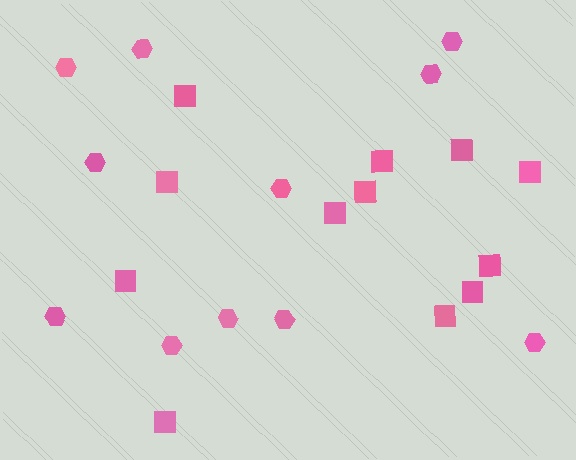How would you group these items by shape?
There are 2 groups: one group of squares (12) and one group of hexagons (11).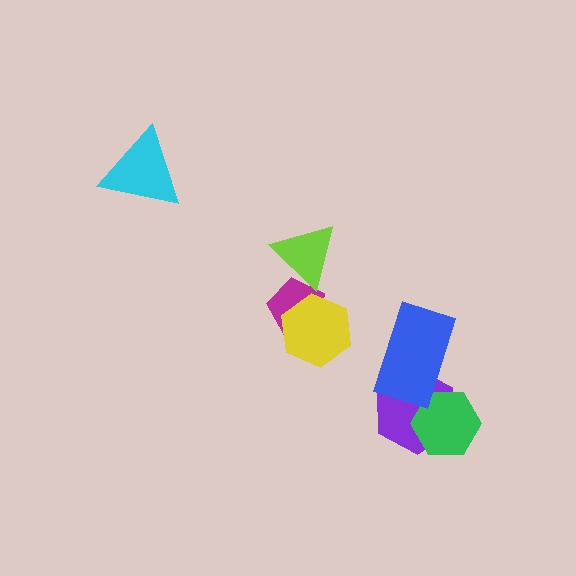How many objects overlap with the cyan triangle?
0 objects overlap with the cyan triangle.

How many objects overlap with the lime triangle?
1 object overlaps with the lime triangle.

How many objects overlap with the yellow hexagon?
1 object overlaps with the yellow hexagon.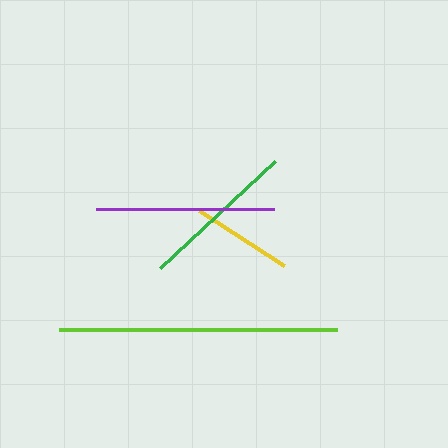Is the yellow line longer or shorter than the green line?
The green line is longer than the yellow line.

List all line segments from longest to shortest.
From longest to shortest: lime, purple, green, yellow.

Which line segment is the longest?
The lime line is the longest at approximately 278 pixels.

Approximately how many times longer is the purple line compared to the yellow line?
The purple line is approximately 1.8 times the length of the yellow line.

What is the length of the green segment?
The green segment is approximately 157 pixels long.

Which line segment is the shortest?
The yellow line is the shortest at approximately 101 pixels.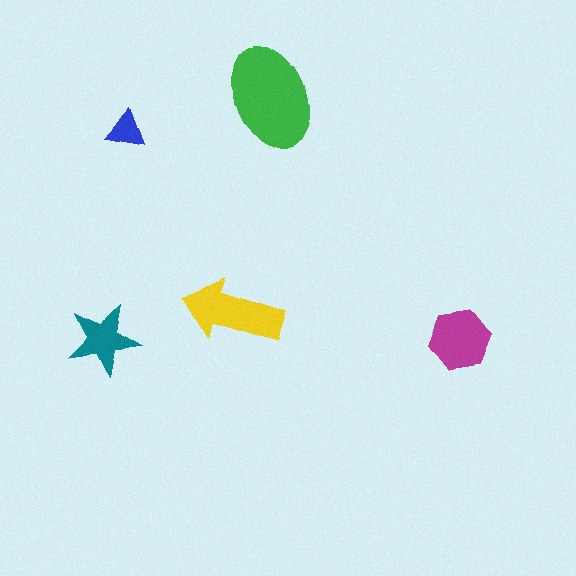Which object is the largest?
The green ellipse.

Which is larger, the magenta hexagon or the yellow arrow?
The yellow arrow.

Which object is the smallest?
The blue triangle.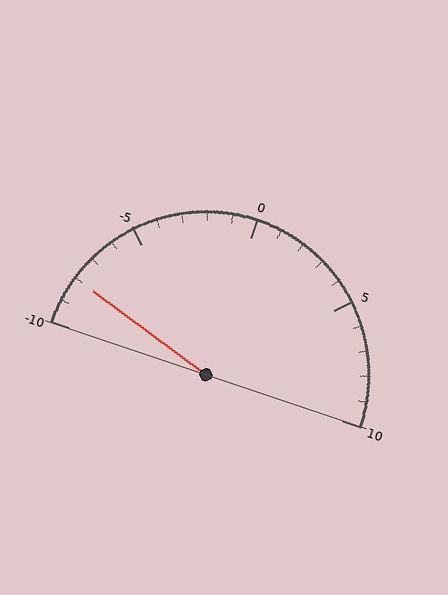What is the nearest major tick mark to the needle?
The nearest major tick mark is -10.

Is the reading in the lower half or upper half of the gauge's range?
The reading is in the lower half of the range (-10 to 10).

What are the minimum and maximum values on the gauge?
The gauge ranges from -10 to 10.